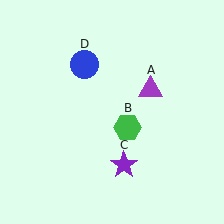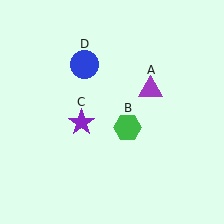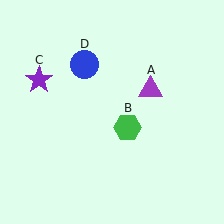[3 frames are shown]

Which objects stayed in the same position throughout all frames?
Purple triangle (object A) and green hexagon (object B) and blue circle (object D) remained stationary.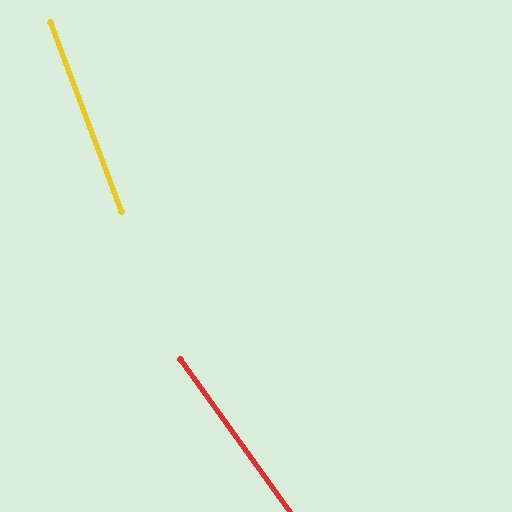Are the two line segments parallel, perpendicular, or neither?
Neither parallel nor perpendicular — they differ by about 15°.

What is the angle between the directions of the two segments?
Approximately 15 degrees.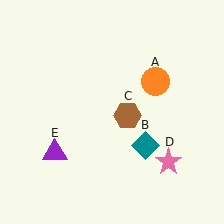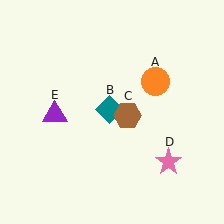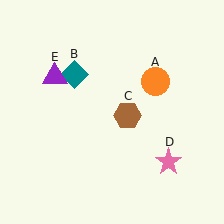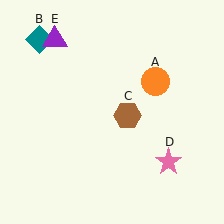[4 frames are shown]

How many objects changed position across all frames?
2 objects changed position: teal diamond (object B), purple triangle (object E).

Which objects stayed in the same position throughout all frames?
Orange circle (object A) and brown hexagon (object C) and pink star (object D) remained stationary.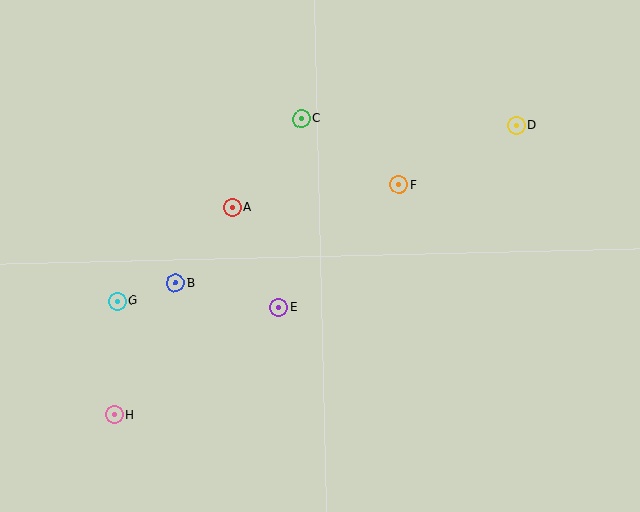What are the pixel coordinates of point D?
Point D is at (516, 126).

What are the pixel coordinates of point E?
Point E is at (279, 307).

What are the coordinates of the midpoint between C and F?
The midpoint between C and F is at (350, 152).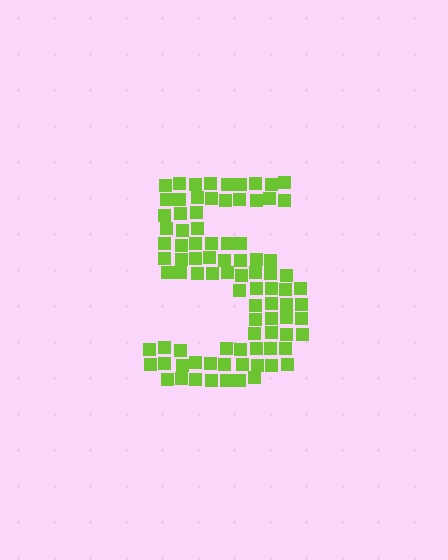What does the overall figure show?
The overall figure shows the digit 5.